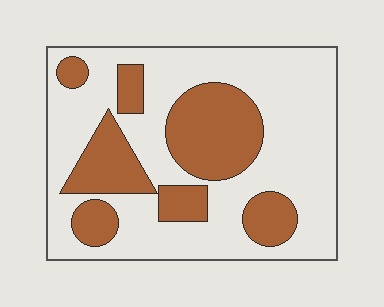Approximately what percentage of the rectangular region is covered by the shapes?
Approximately 30%.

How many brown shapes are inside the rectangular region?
7.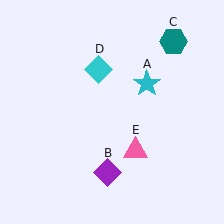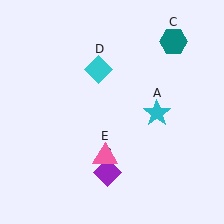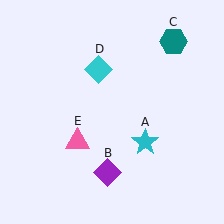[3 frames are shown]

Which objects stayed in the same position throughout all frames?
Purple diamond (object B) and teal hexagon (object C) and cyan diamond (object D) remained stationary.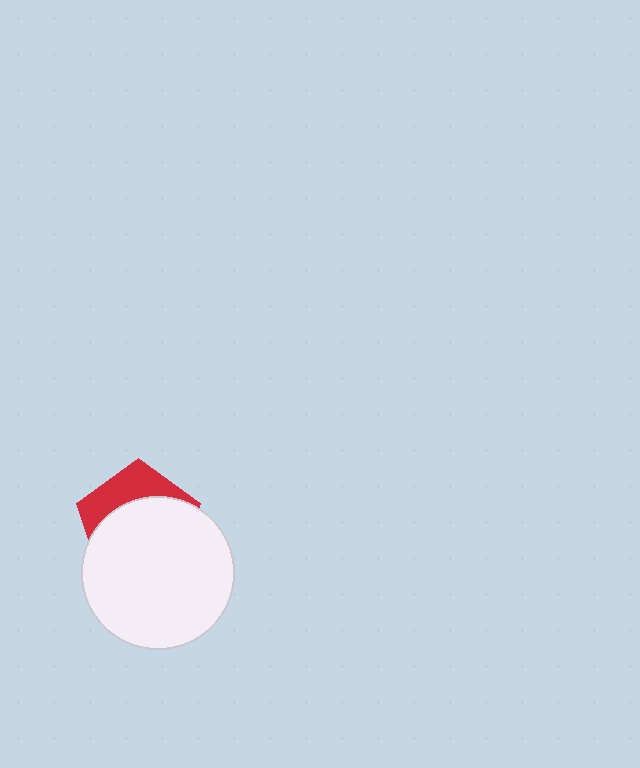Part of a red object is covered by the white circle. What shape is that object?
It is a pentagon.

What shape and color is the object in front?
The object in front is a white circle.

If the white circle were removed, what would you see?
You would see the complete red pentagon.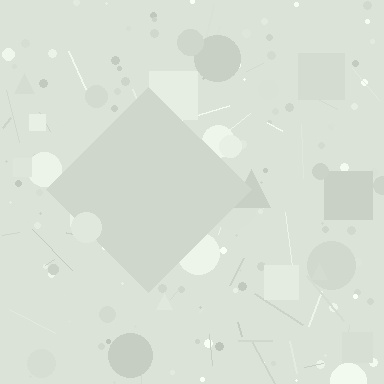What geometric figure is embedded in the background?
A diamond is embedded in the background.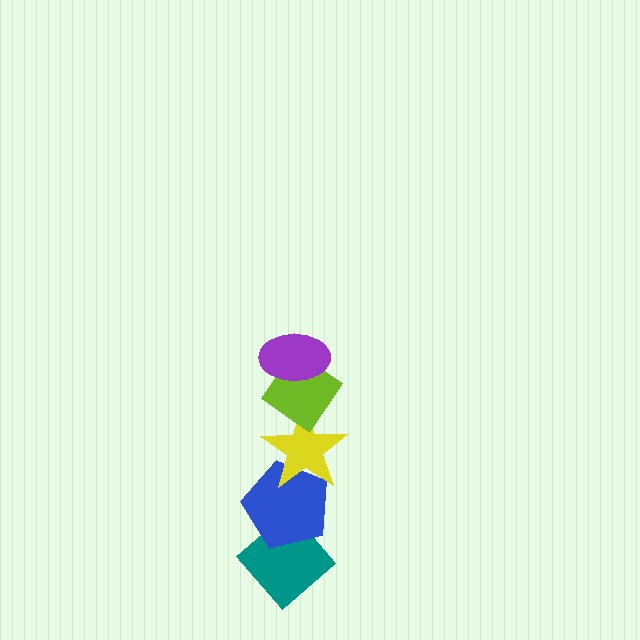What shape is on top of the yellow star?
The lime diamond is on top of the yellow star.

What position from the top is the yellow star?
The yellow star is 3rd from the top.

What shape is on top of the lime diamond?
The purple ellipse is on top of the lime diamond.